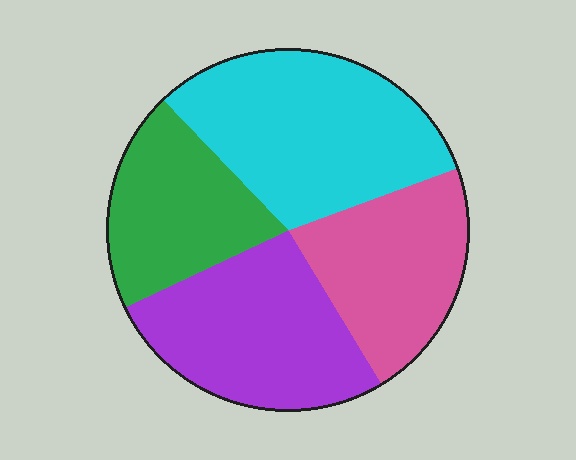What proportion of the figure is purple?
Purple covers around 25% of the figure.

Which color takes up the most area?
Cyan, at roughly 30%.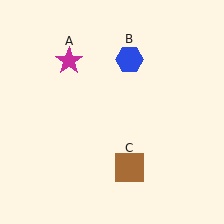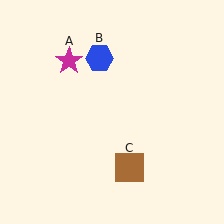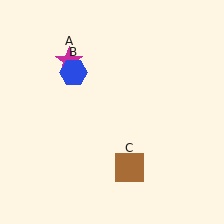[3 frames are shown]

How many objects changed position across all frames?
1 object changed position: blue hexagon (object B).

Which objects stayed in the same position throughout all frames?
Magenta star (object A) and brown square (object C) remained stationary.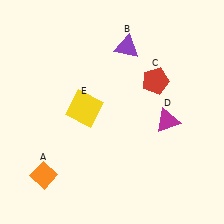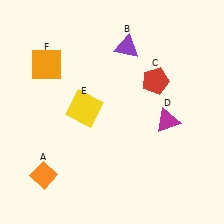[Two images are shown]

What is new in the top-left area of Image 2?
An orange square (F) was added in the top-left area of Image 2.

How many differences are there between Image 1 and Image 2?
There is 1 difference between the two images.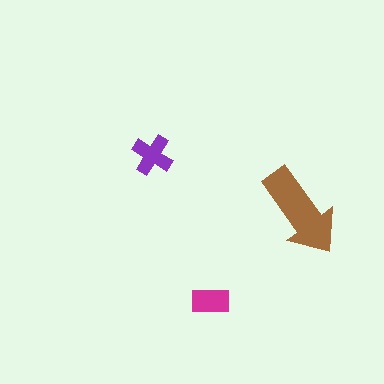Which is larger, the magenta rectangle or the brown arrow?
The brown arrow.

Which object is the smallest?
The magenta rectangle.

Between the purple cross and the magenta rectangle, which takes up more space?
The purple cross.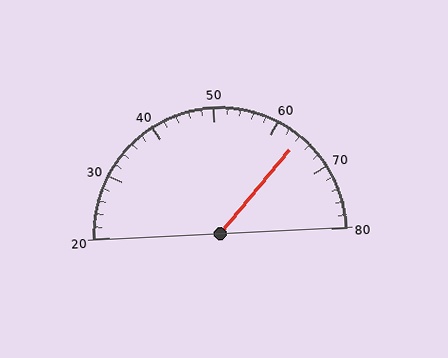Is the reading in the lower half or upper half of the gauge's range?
The reading is in the upper half of the range (20 to 80).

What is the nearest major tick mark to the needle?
The nearest major tick mark is 60.